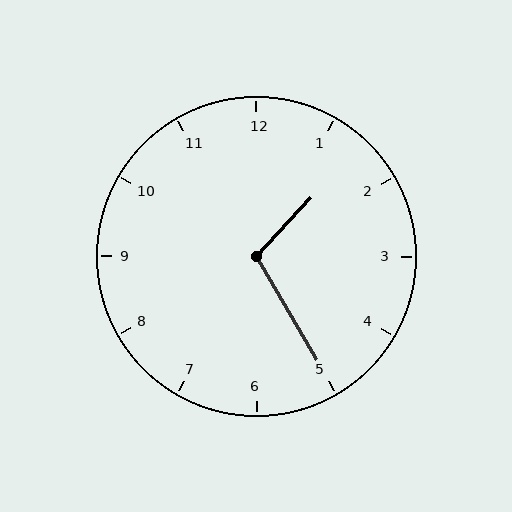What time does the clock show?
1:25.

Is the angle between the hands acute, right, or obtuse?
It is obtuse.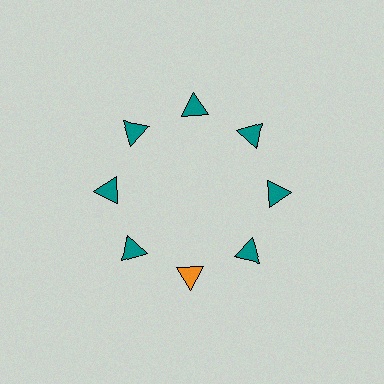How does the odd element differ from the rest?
It has a different color: orange instead of teal.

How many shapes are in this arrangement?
There are 8 shapes arranged in a ring pattern.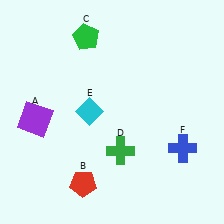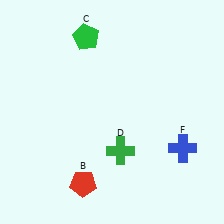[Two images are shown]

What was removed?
The purple square (A), the cyan diamond (E) were removed in Image 2.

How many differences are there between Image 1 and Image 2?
There are 2 differences between the two images.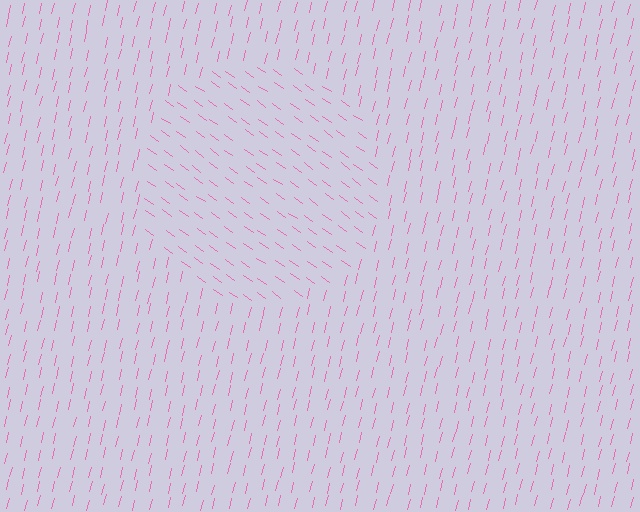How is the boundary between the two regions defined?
The boundary is defined purely by a change in line orientation (approximately 68 degrees difference). All lines are the same color and thickness.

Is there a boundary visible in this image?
Yes, there is a texture boundary formed by a change in line orientation.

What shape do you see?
I see a circle.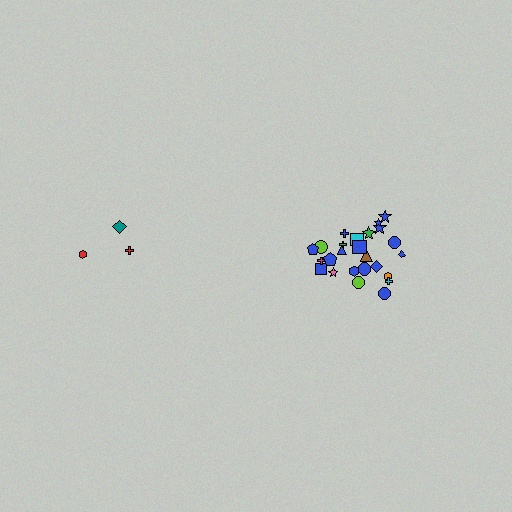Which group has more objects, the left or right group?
The right group.